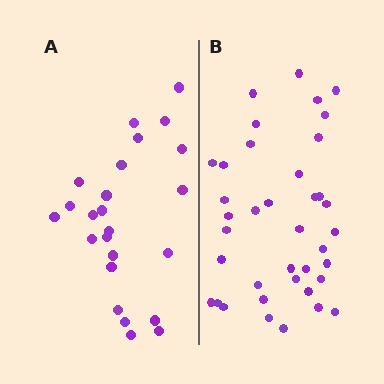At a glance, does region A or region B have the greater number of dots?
Region B (the right region) has more dots.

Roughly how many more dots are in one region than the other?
Region B has approximately 15 more dots than region A.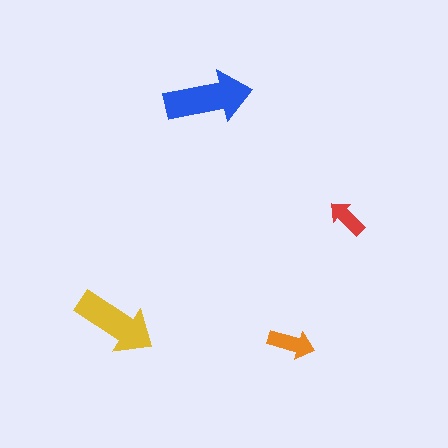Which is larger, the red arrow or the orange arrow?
The orange one.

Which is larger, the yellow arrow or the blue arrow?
The blue one.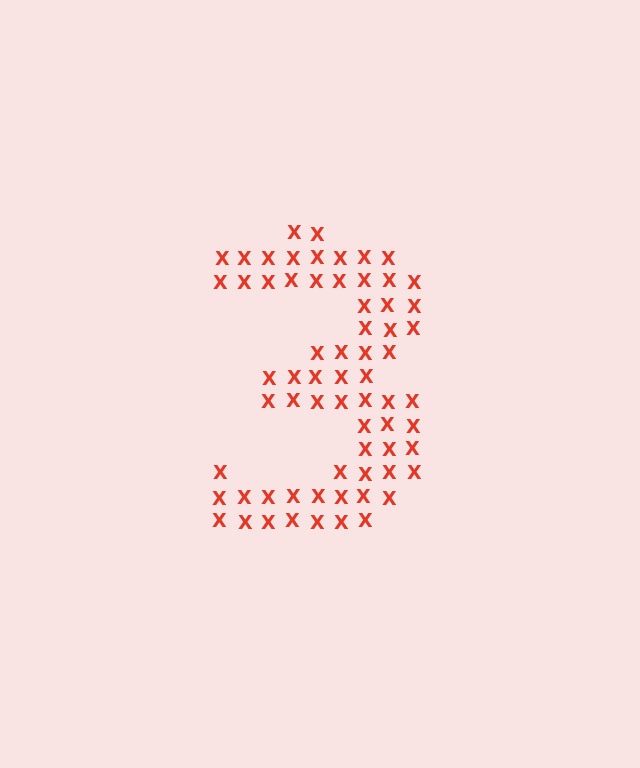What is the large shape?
The large shape is the digit 3.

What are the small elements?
The small elements are letter X's.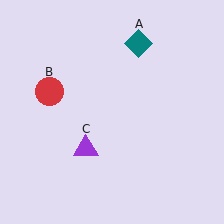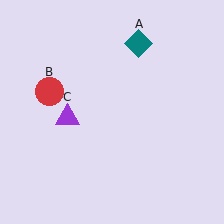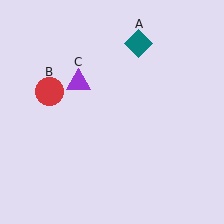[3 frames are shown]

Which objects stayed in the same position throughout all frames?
Teal diamond (object A) and red circle (object B) remained stationary.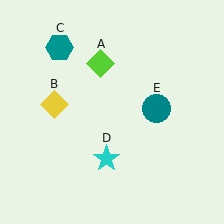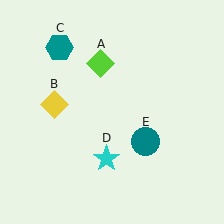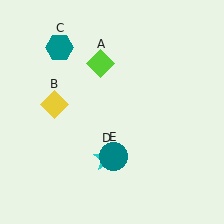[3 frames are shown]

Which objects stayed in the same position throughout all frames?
Lime diamond (object A) and yellow diamond (object B) and teal hexagon (object C) and cyan star (object D) remained stationary.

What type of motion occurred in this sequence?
The teal circle (object E) rotated clockwise around the center of the scene.